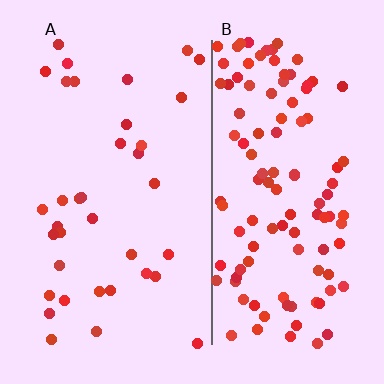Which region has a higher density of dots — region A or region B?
B (the right).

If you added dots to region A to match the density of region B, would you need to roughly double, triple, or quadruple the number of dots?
Approximately triple.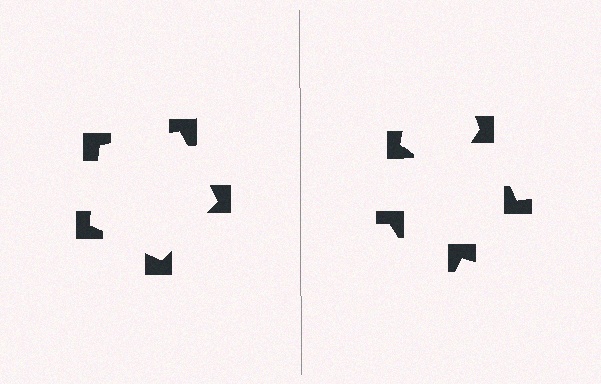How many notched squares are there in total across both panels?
10 — 5 on each side.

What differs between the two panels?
The notched squares are positioned identically on both sides; only the wedge orientations differ. On the left they align to a pentagon; on the right they are misaligned.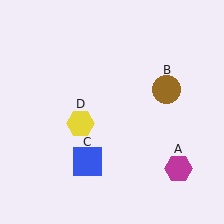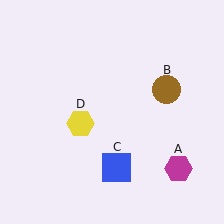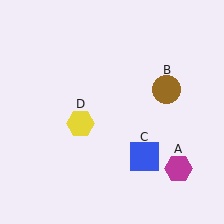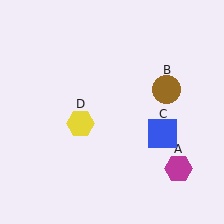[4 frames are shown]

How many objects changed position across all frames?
1 object changed position: blue square (object C).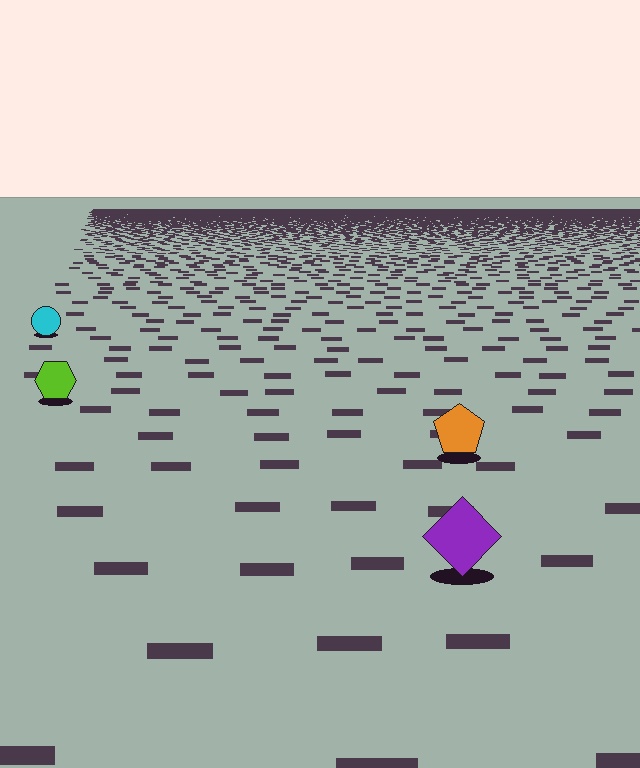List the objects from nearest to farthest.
From nearest to farthest: the purple diamond, the orange pentagon, the lime hexagon, the cyan circle.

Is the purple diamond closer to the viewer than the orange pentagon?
Yes. The purple diamond is closer — you can tell from the texture gradient: the ground texture is coarser near it.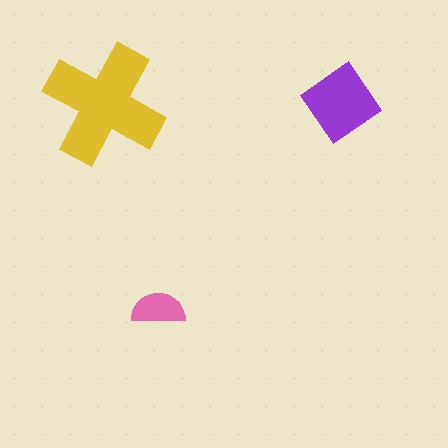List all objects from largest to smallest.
The yellow cross, the purple diamond, the pink semicircle.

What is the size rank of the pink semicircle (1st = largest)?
3rd.